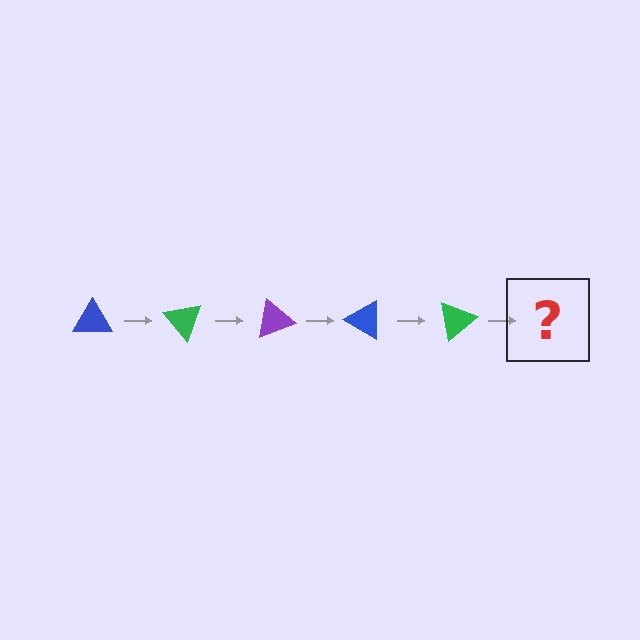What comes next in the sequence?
The next element should be a purple triangle, rotated 250 degrees from the start.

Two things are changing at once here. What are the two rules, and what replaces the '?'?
The two rules are that it rotates 50 degrees each step and the color cycles through blue, green, and purple. The '?' should be a purple triangle, rotated 250 degrees from the start.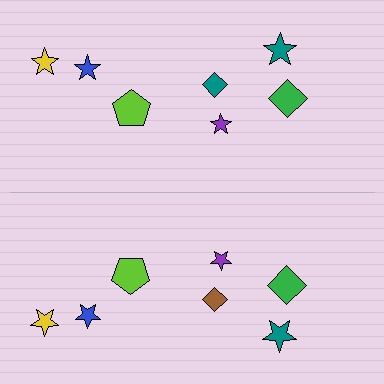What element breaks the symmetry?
The brown diamond on the bottom side breaks the symmetry — its mirror counterpart is teal.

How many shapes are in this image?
There are 14 shapes in this image.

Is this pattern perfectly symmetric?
No, the pattern is not perfectly symmetric. The brown diamond on the bottom side breaks the symmetry — its mirror counterpart is teal.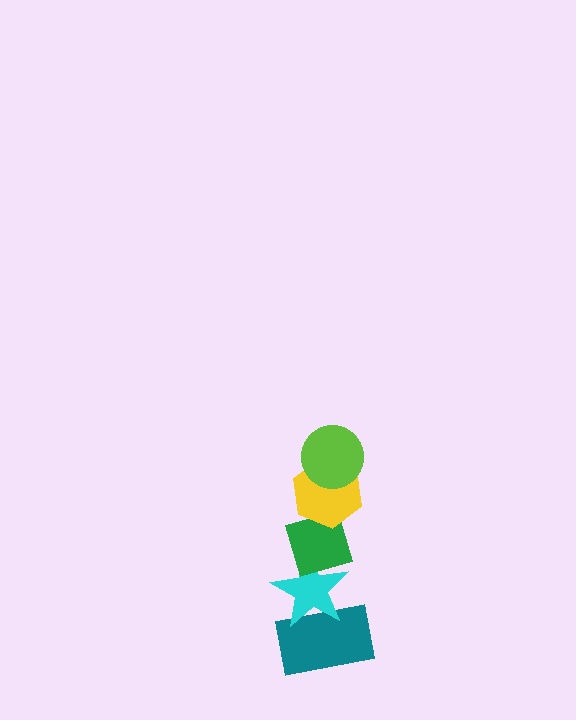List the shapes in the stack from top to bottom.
From top to bottom: the lime circle, the yellow hexagon, the green diamond, the cyan star, the teal rectangle.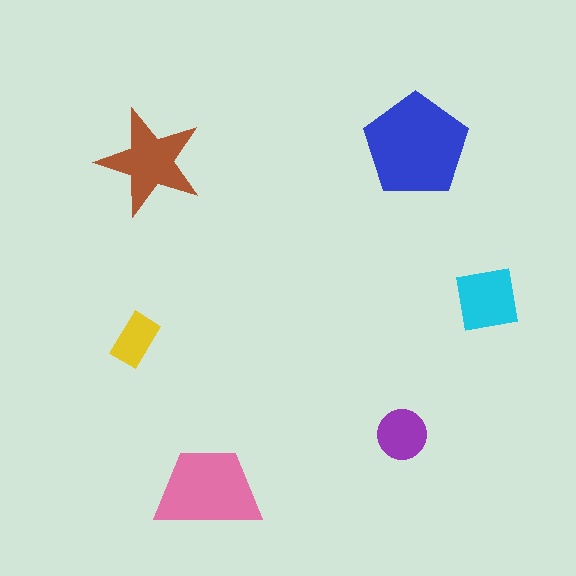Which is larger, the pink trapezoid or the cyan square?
The pink trapezoid.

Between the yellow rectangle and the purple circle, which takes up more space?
The purple circle.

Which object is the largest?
The blue pentagon.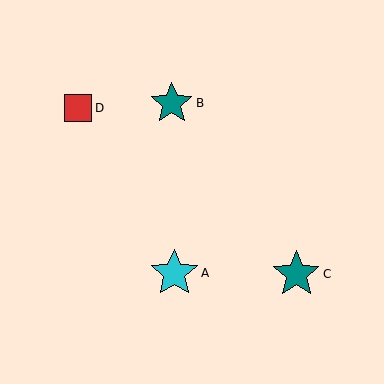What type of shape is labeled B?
Shape B is a teal star.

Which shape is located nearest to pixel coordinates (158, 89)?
The teal star (labeled B) at (172, 103) is nearest to that location.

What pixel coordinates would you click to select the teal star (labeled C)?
Click at (296, 274) to select the teal star C.